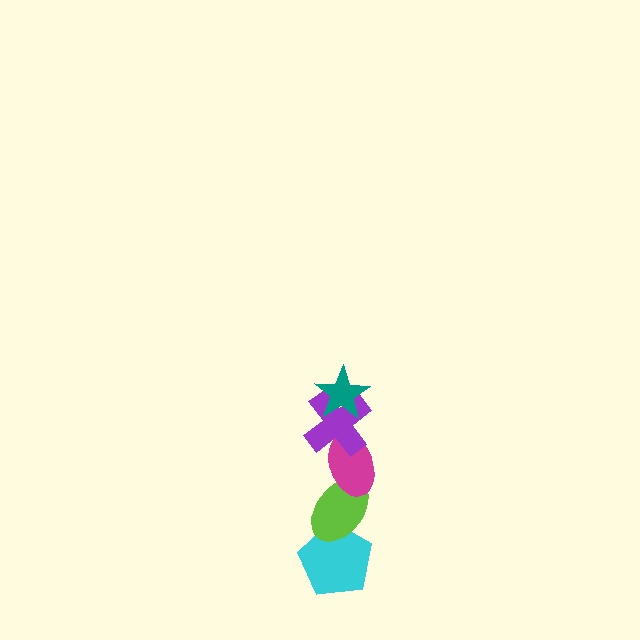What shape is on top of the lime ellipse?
The magenta ellipse is on top of the lime ellipse.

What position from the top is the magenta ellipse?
The magenta ellipse is 3rd from the top.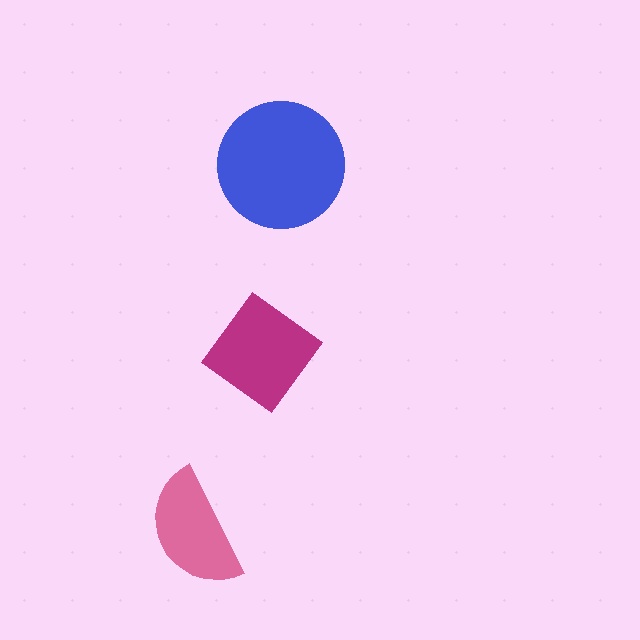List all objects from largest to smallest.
The blue circle, the magenta diamond, the pink semicircle.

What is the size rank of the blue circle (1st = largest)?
1st.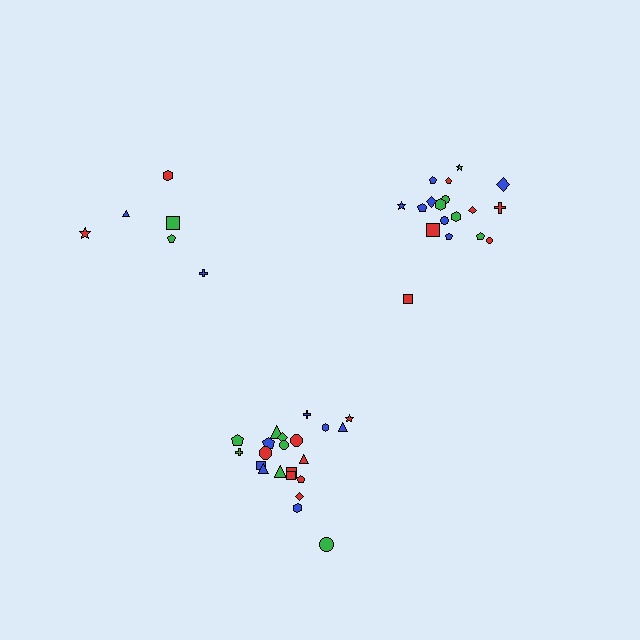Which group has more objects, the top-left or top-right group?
The top-right group.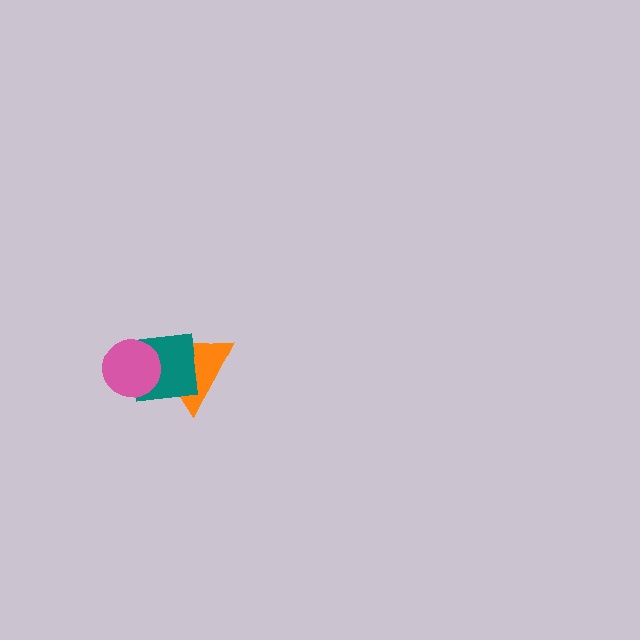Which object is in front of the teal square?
The pink circle is in front of the teal square.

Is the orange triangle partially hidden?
Yes, it is partially covered by another shape.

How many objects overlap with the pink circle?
2 objects overlap with the pink circle.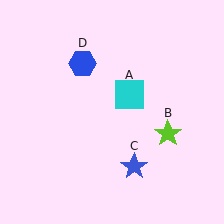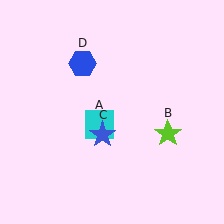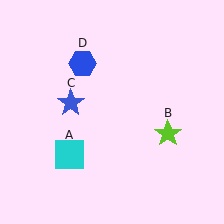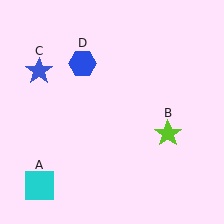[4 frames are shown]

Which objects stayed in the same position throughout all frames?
Lime star (object B) and blue hexagon (object D) remained stationary.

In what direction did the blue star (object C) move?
The blue star (object C) moved up and to the left.